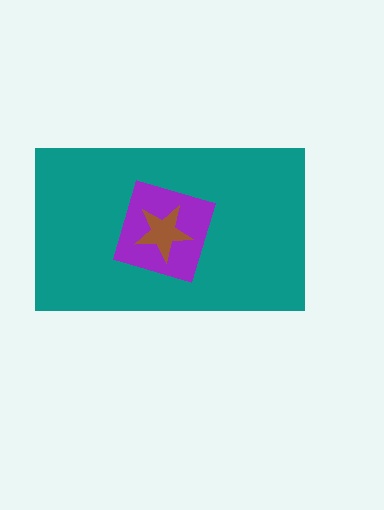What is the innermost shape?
The brown star.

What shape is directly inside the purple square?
The brown star.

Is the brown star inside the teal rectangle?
Yes.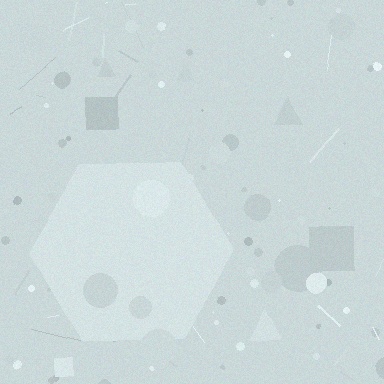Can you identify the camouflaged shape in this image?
The camouflaged shape is a hexagon.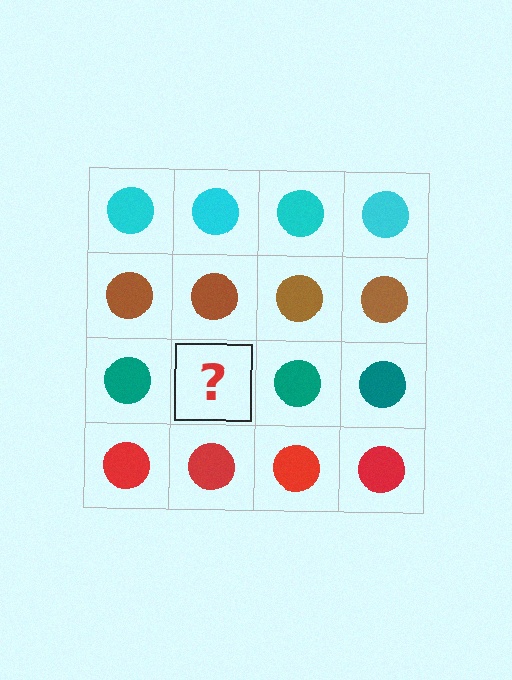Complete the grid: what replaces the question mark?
The question mark should be replaced with a teal circle.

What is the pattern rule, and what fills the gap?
The rule is that each row has a consistent color. The gap should be filled with a teal circle.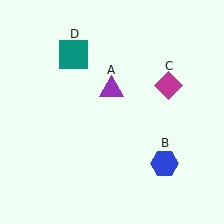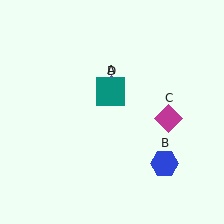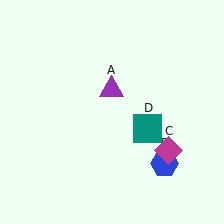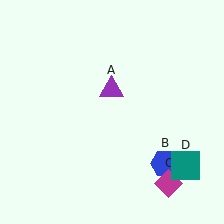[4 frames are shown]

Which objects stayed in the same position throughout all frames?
Purple triangle (object A) and blue hexagon (object B) remained stationary.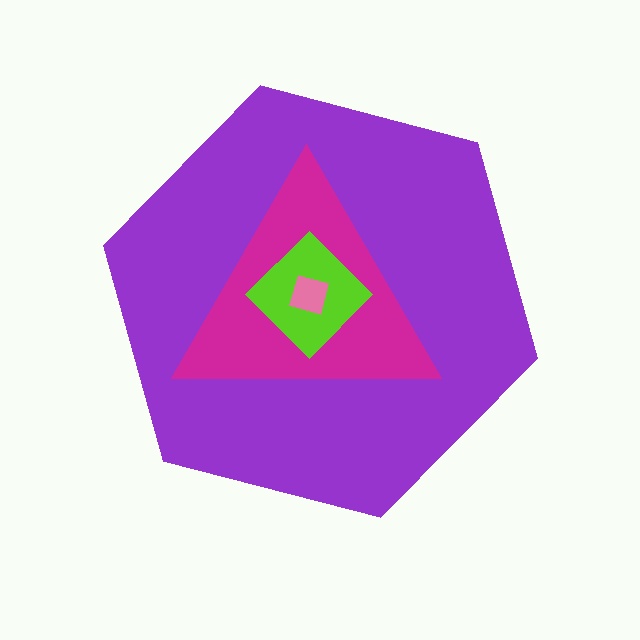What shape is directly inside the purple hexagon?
The magenta triangle.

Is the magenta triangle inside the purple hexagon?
Yes.